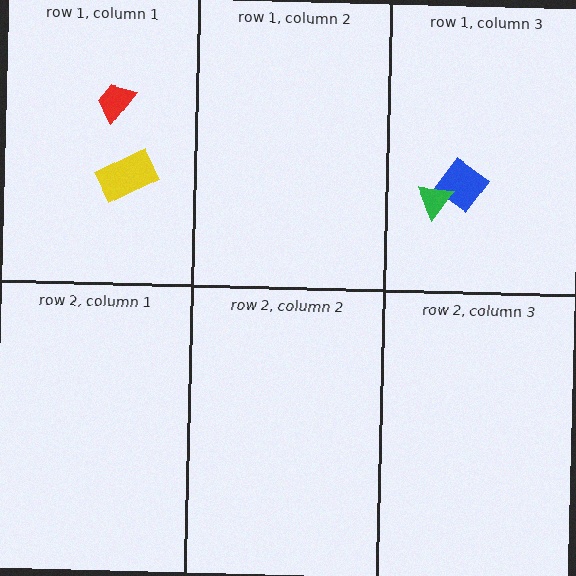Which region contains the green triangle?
The row 1, column 3 region.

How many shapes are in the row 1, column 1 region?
2.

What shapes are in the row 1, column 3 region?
The blue diamond, the green triangle.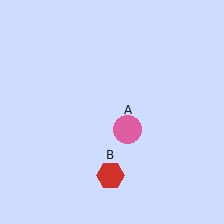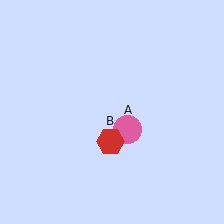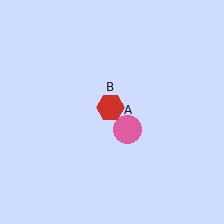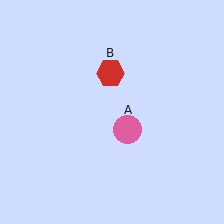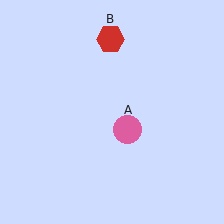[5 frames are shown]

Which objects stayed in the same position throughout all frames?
Pink circle (object A) remained stationary.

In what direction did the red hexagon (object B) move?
The red hexagon (object B) moved up.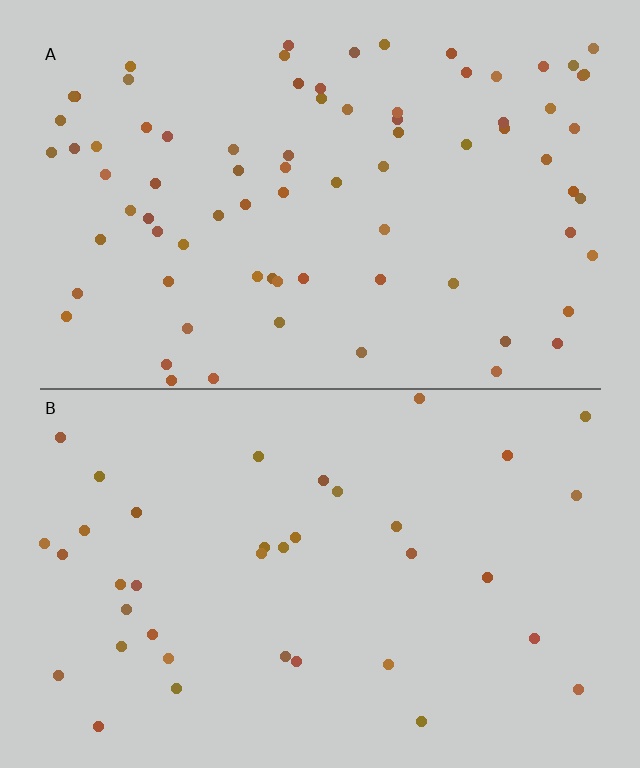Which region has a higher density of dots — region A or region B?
A (the top).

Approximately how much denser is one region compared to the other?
Approximately 2.1× — region A over region B.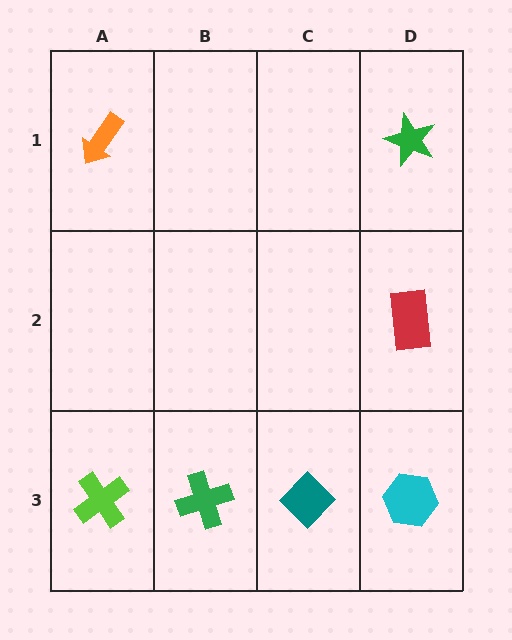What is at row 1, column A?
An orange arrow.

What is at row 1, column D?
A green star.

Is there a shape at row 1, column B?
No, that cell is empty.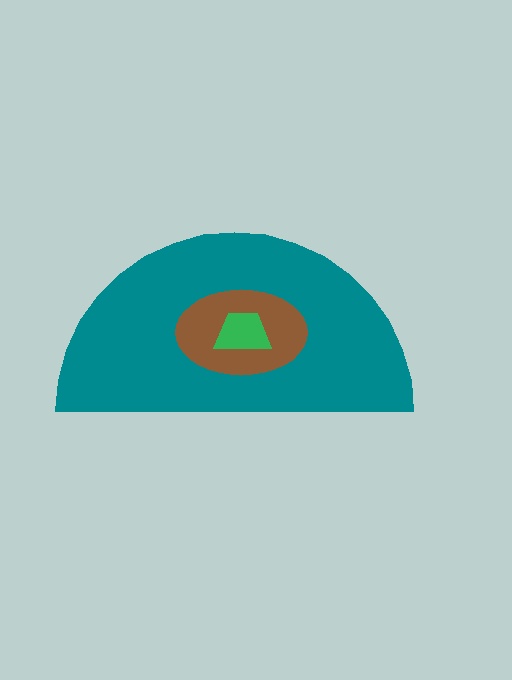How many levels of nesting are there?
3.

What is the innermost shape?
The green trapezoid.